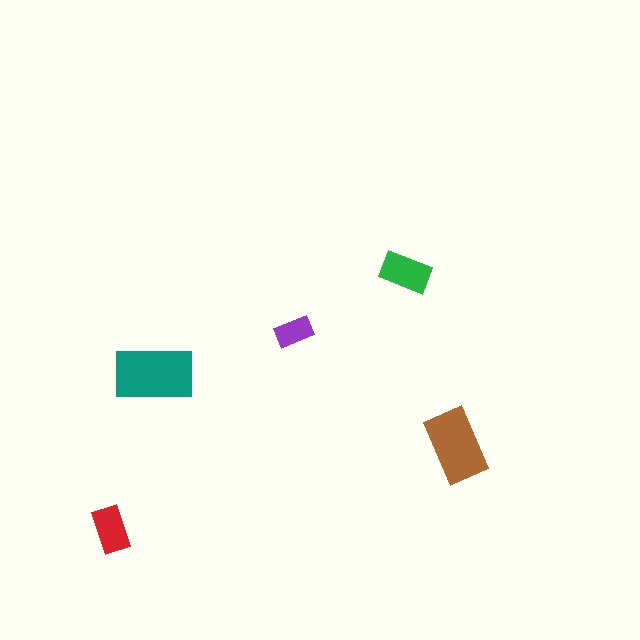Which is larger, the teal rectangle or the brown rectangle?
The teal one.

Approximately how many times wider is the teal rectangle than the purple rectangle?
About 2 times wider.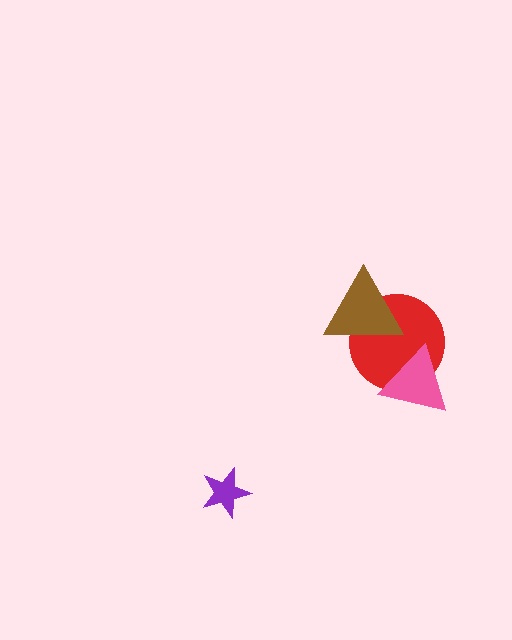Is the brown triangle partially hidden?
No, no other shape covers it.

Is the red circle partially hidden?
Yes, it is partially covered by another shape.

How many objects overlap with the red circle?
2 objects overlap with the red circle.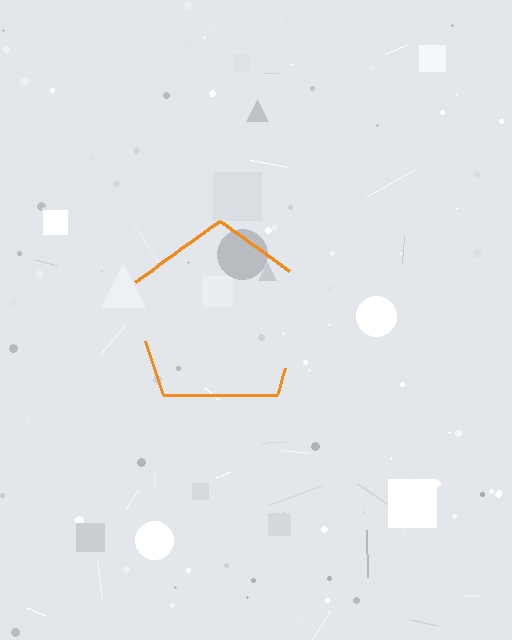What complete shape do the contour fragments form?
The contour fragments form a pentagon.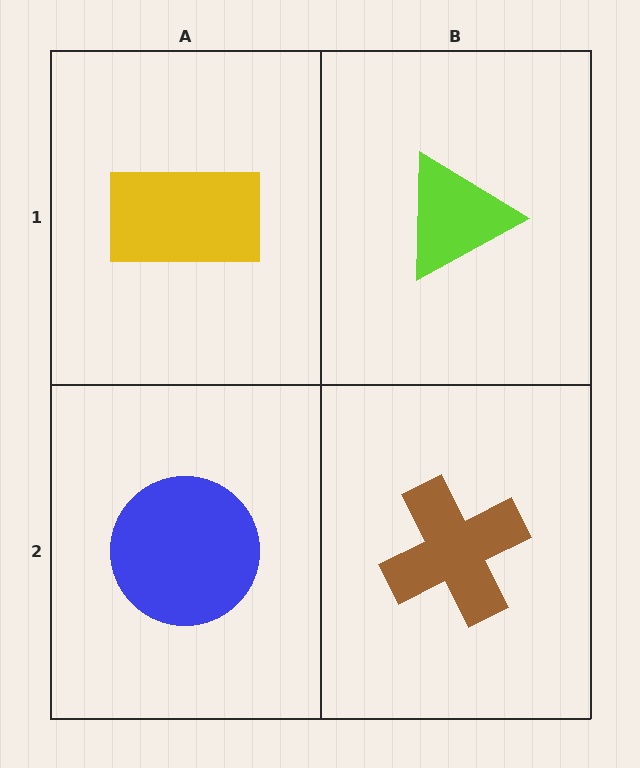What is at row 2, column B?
A brown cross.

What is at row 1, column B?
A lime triangle.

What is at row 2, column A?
A blue circle.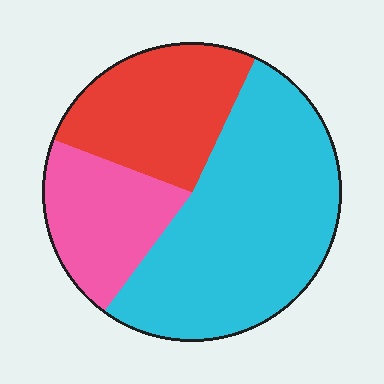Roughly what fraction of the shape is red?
Red takes up about one quarter (1/4) of the shape.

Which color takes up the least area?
Pink, at roughly 20%.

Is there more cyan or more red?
Cyan.